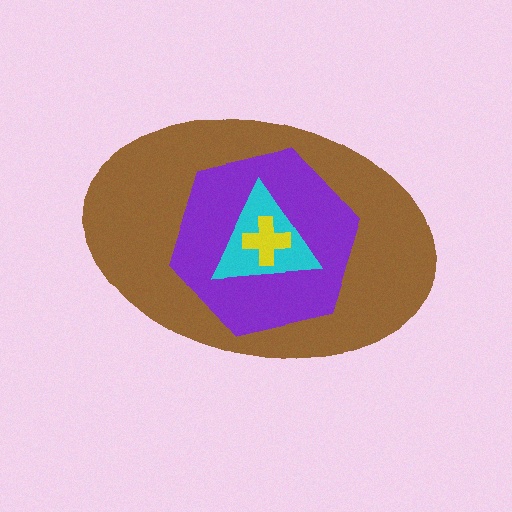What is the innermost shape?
The yellow cross.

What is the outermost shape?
The brown ellipse.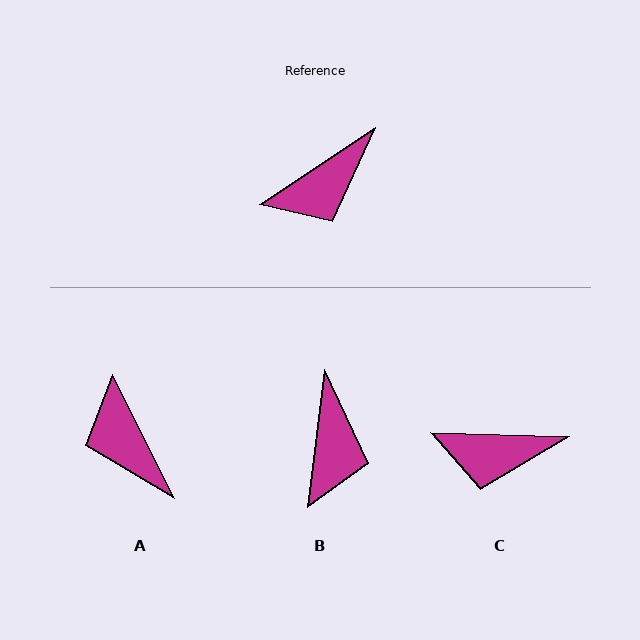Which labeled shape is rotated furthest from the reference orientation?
A, about 97 degrees away.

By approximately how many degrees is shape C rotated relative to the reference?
Approximately 35 degrees clockwise.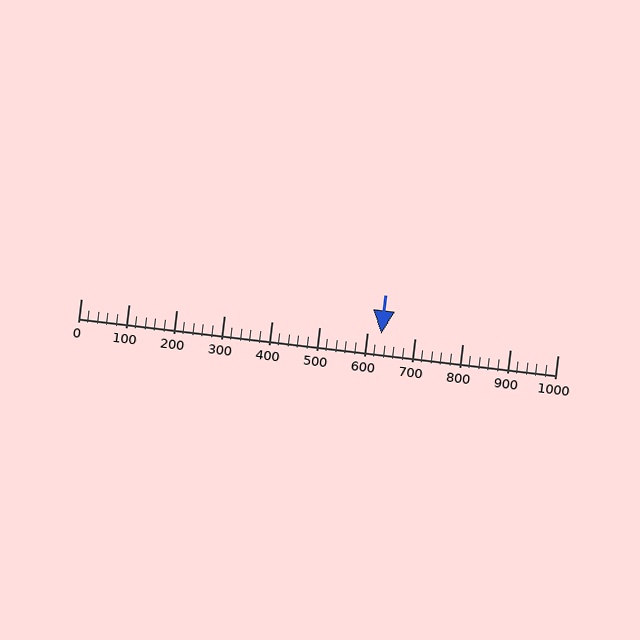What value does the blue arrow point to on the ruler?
The blue arrow points to approximately 630.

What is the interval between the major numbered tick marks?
The major tick marks are spaced 100 units apart.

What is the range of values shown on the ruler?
The ruler shows values from 0 to 1000.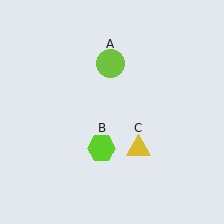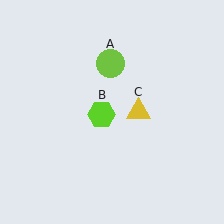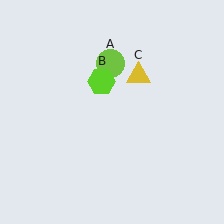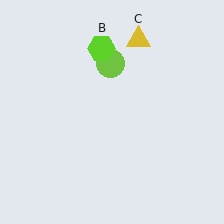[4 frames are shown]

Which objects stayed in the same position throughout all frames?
Lime circle (object A) remained stationary.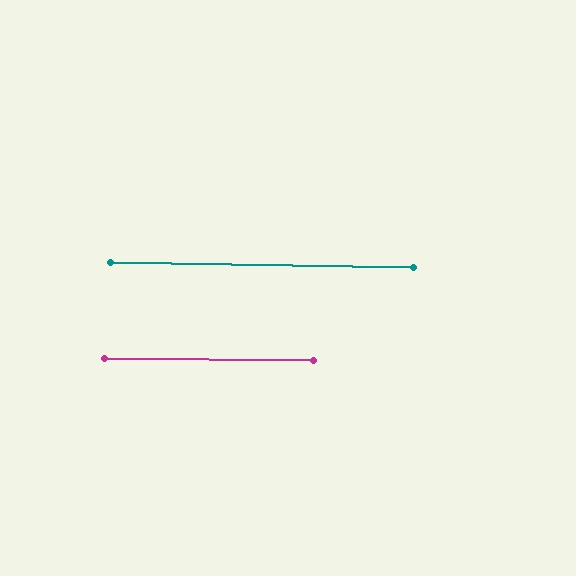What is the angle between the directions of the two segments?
Approximately 1 degree.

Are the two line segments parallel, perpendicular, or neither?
Parallel — their directions differ by only 0.5°.